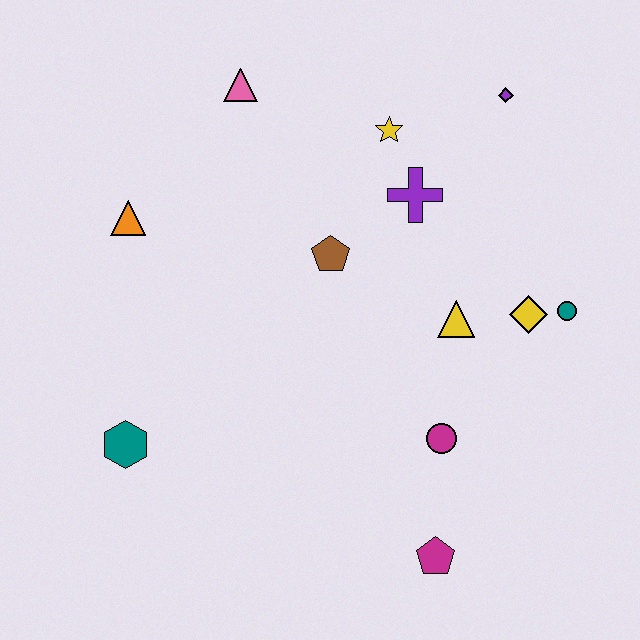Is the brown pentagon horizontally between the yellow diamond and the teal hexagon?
Yes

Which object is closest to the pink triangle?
The yellow star is closest to the pink triangle.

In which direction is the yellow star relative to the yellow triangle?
The yellow star is above the yellow triangle.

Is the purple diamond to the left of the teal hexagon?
No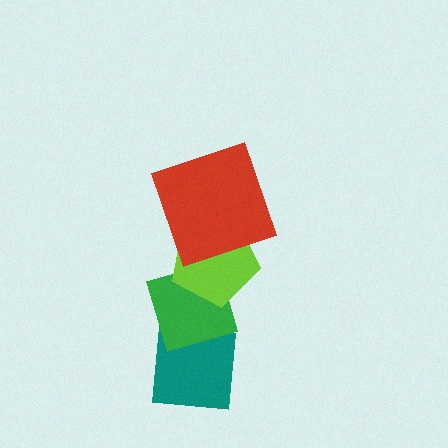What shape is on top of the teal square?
The green diamond is on top of the teal square.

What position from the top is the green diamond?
The green diamond is 3rd from the top.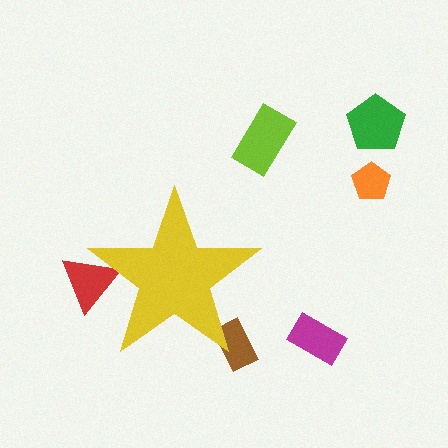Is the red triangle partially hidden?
Yes, the red triangle is partially hidden behind the yellow star.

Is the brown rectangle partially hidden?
Yes, the brown rectangle is partially hidden behind the yellow star.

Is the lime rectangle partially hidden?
No, the lime rectangle is fully visible.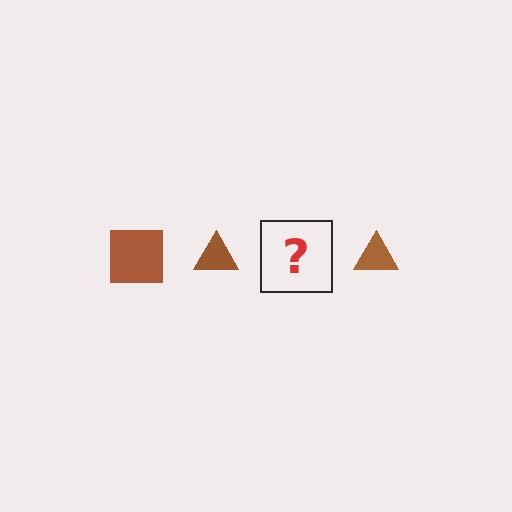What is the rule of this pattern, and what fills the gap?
The rule is that the pattern cycles through square, triangle shapes in brown. The gap should be filled with a brown square.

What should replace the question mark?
The question mark should be replaced with a brown square.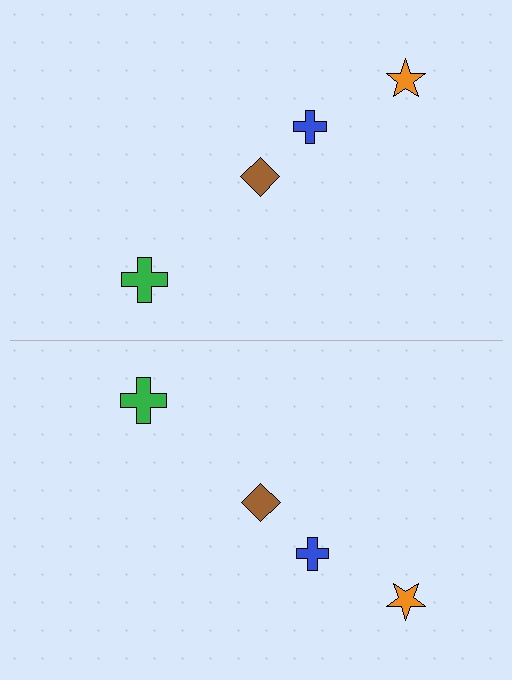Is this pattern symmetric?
Yes, this pattern has bilateral (reflection) symmetry.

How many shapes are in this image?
There are 8 shapes in this image.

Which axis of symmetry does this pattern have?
The pattern has a horizontal axis of symmetry running through the center of the image.